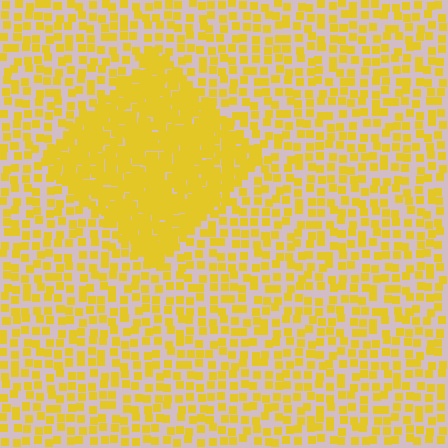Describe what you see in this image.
The image contains small yellow elements arranged at two different densities. A diamond-shaped region is visible where the elements are more densely packed than the surrounding area.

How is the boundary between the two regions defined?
The boundary is defined by a change in element density (approximately 2.5x ratio). All elements are the same color, size, and shape.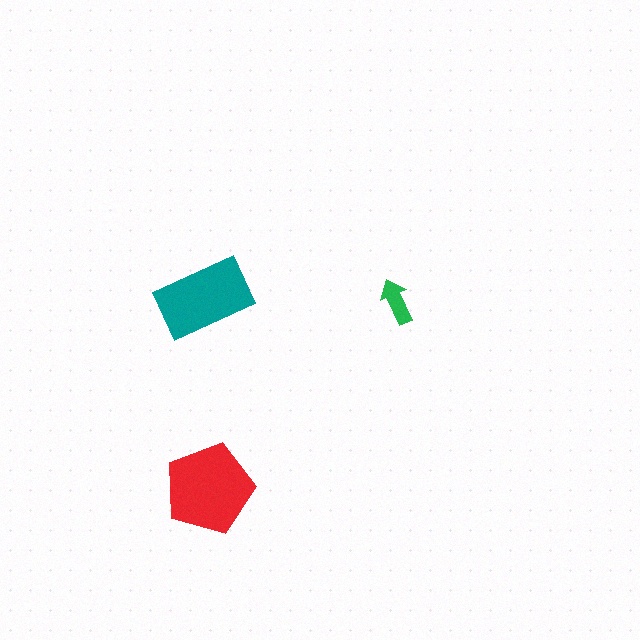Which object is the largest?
The red pentagon.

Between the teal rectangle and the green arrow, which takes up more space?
The teal rectangle.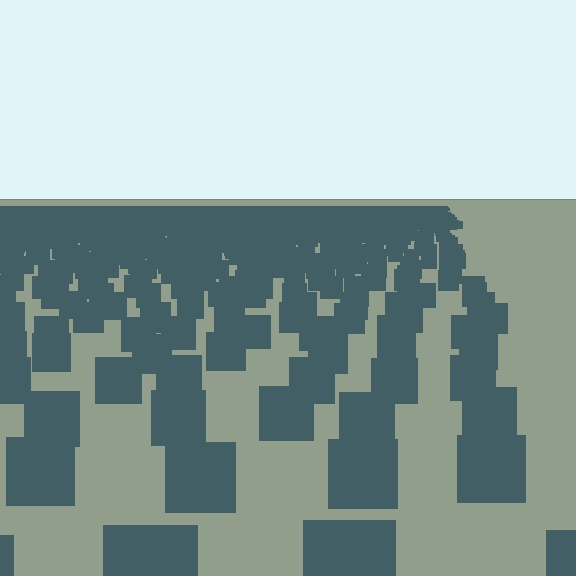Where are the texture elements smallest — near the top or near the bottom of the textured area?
Near the top.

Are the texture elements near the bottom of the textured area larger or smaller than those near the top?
Larger. Near the bottom, elements are closer to the viewer and appear at a bigger on-screen size.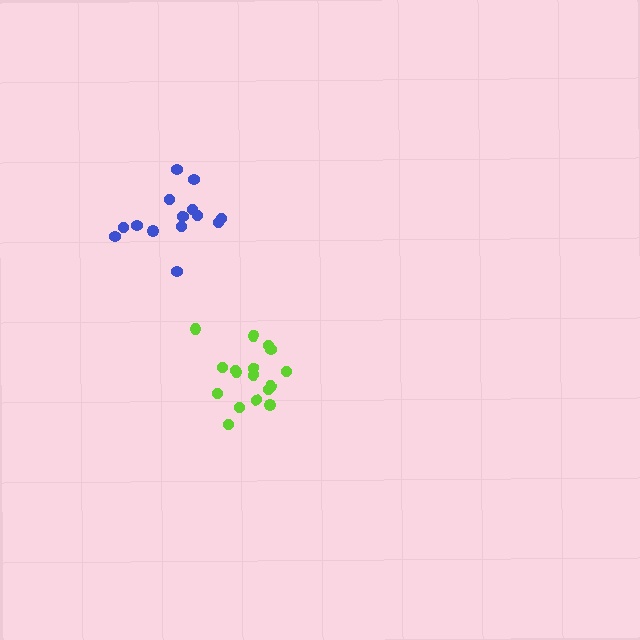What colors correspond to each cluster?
The clusters are colored: blue, lime.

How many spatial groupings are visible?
There are 2 spatial groupings.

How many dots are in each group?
Group 1: 15 dots, Group 2: 17 dots (32 total).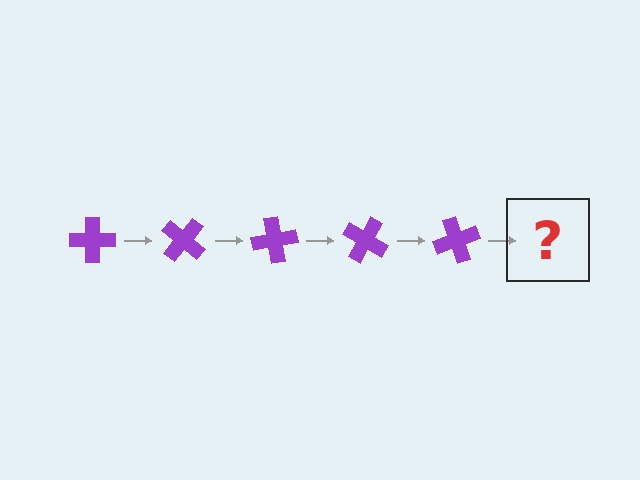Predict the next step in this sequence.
The next step is a purple cross rotated 200 degrees.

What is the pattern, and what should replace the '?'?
The pattern is that the cross rotates 40 degrees each step. The '?' should be a purple cross rotated 200 degrees.